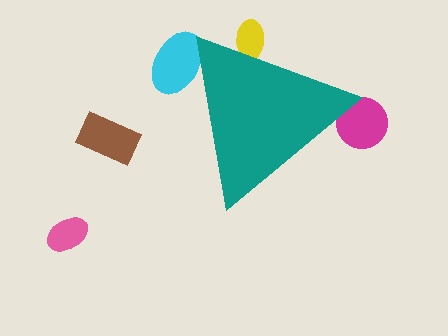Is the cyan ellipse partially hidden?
Yes, the cyan ellipse is partially hidden behind the teal triangle.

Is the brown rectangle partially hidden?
No, the brown rectangle is fully visible.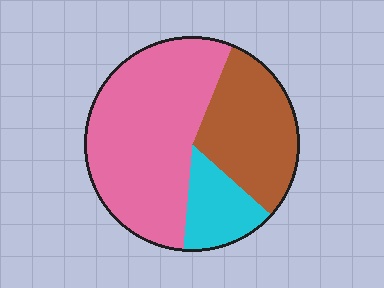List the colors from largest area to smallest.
From largest to smallest: pink, brown, cyan.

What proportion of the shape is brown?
Brown covers 30% of the shape.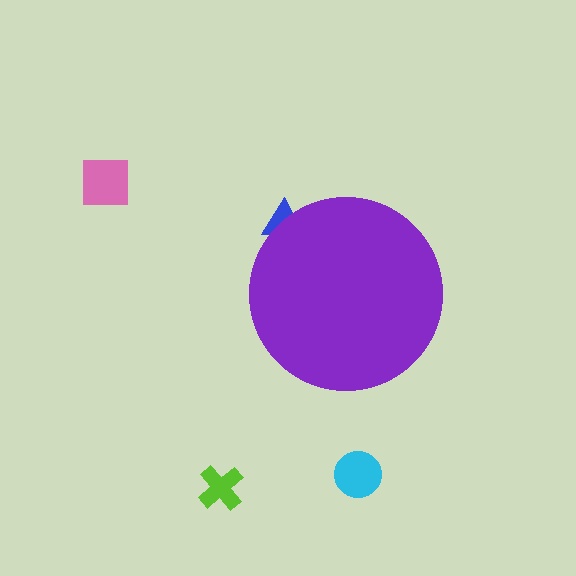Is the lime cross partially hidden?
No, the lime cross is fully visible.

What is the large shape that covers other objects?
A purple circle.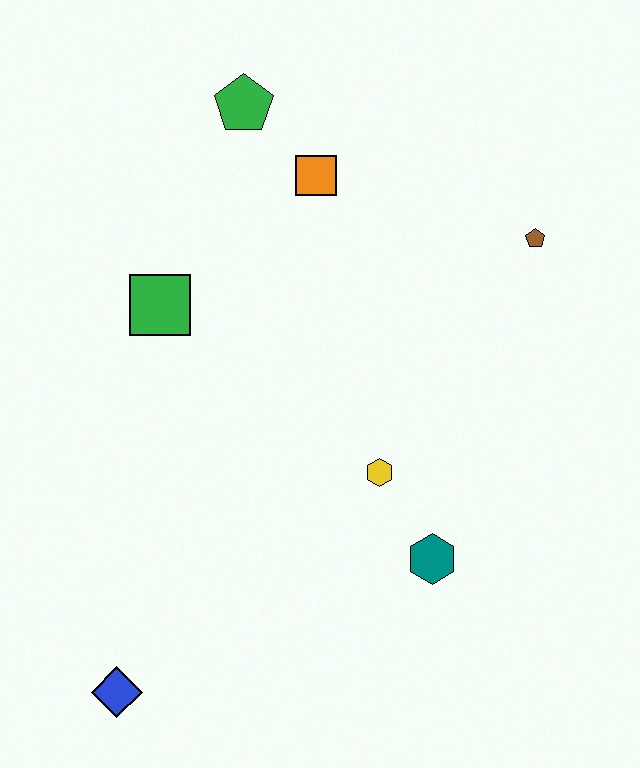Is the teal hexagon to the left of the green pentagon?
No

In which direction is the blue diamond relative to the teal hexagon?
The blue diamond is to the left of the teal hexagon.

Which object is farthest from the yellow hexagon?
The green pentagon is farthest from the yellow hexagon.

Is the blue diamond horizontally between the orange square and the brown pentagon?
No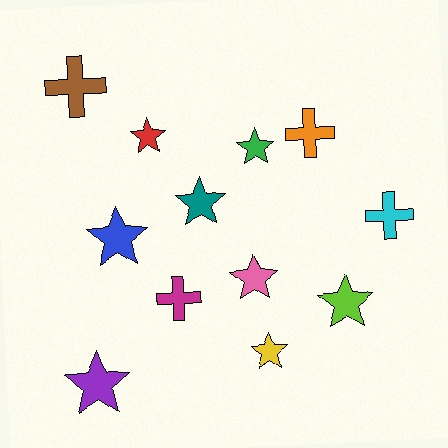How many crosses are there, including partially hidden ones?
There are 4 crosses.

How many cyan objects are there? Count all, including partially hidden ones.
There is 1 cyan object.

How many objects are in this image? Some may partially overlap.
There are 12 objects.